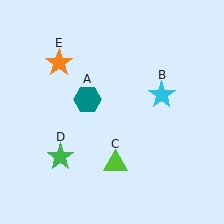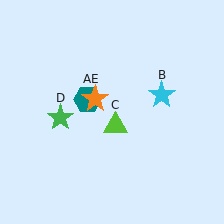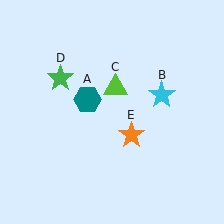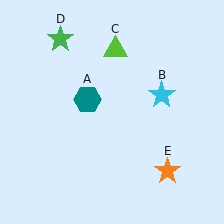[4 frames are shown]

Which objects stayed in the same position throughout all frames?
Teal hexagon (object A) and cyan star (object B) remained stationary.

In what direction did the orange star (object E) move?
The orange star (object E) moved down and to the right.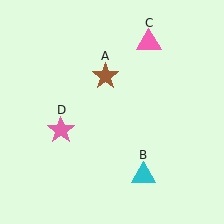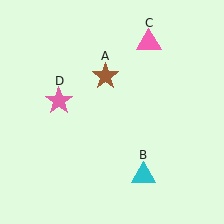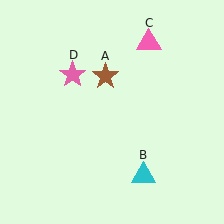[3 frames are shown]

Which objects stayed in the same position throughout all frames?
Brown star (object A) and cyan triangle (object B) and pink triangle (object C) remained stationary.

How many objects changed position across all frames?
1 object changed position: pink star (object D).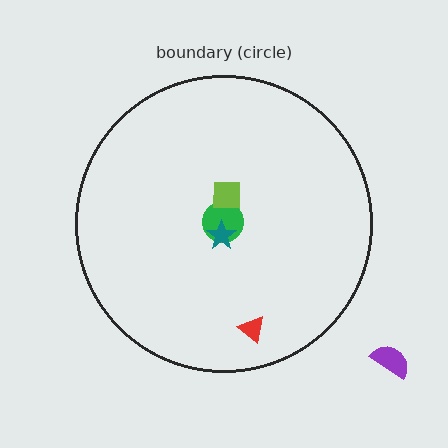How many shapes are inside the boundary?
4 inside, 1 outside.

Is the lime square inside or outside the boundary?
Inside.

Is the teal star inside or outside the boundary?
Inside.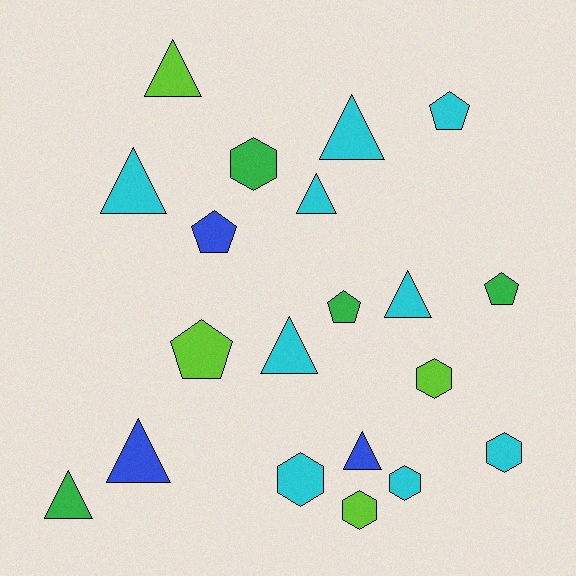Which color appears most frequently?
Cyan, with 9 objects.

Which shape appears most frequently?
Triangle, with 9 objects.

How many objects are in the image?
There are 20 objects.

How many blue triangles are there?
There are 2 blue triangles.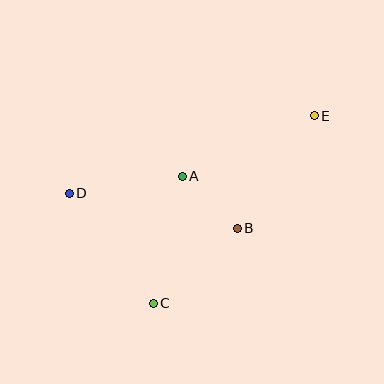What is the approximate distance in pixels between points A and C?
The distance between A and C is approximately 130 pixels.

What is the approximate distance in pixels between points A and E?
The distance between A and E is approximately 145 pixels.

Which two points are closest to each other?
Points A and B are closest to each other.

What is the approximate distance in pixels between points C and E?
The distance between C and E is approximately 247 pixels.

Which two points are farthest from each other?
Points D and E are farthest from each other.